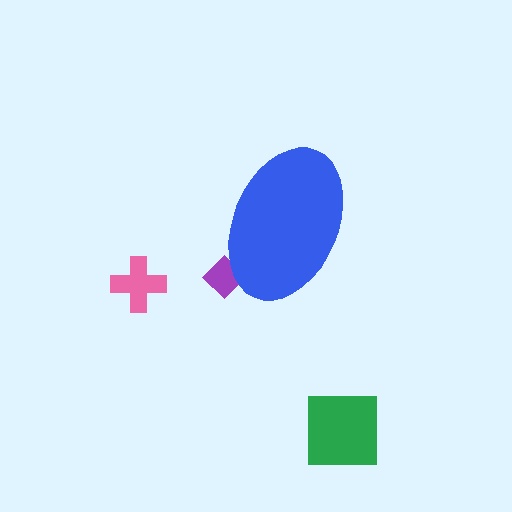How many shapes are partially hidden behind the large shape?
1 shape is partially hidden.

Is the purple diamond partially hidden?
Yes, the purple diamond is partially hidden behind the blue ellipse.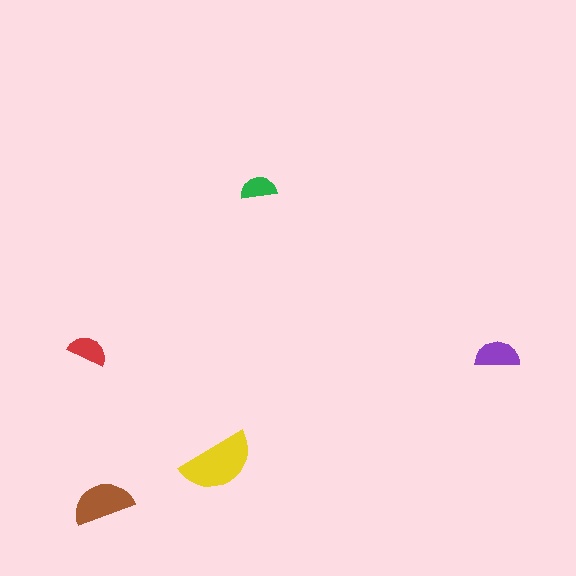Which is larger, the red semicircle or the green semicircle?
The red one.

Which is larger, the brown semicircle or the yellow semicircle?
The yellow one.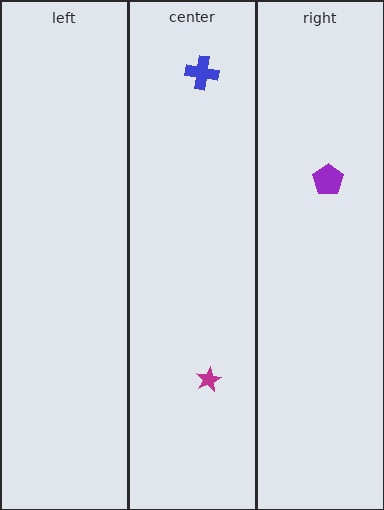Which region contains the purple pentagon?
The right region.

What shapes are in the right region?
The purple pentagon.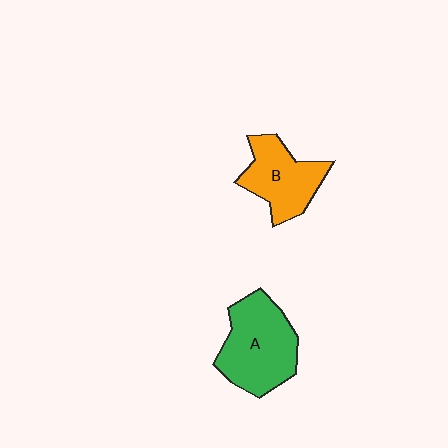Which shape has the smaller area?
Shape B (orange).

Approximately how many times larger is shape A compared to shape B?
Approximately 1.3 times.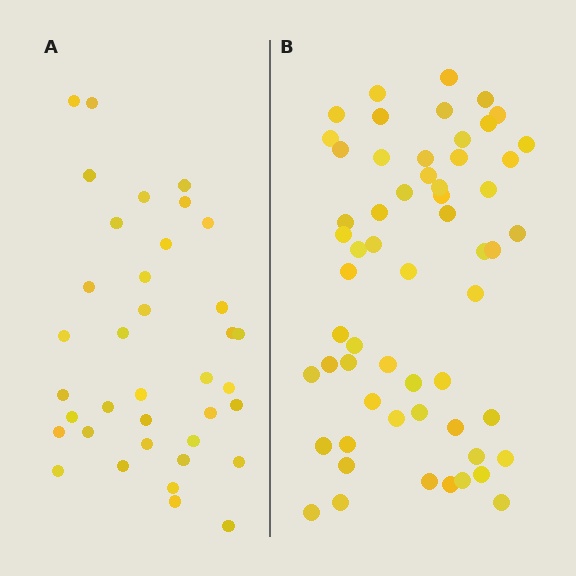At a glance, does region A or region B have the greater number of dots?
Region B (the right region) has more dots.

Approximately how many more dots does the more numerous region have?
Region B has approximately 20 more dots than region A.